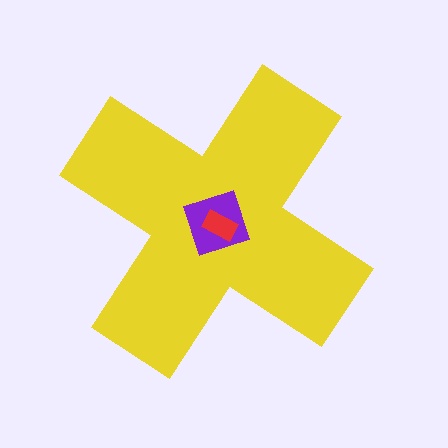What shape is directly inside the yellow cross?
The purple diamond.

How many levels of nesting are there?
3.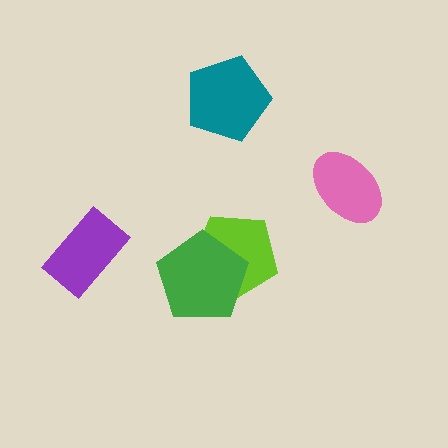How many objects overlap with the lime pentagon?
1 object overlaps with the lime pentagon.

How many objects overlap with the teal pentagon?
0 objects overlap with the teal pentagon.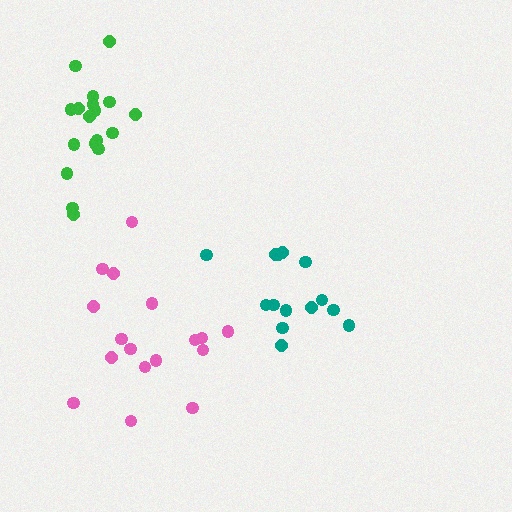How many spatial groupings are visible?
There are 3 spatial groupings.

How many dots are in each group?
Group 1: 14 dots, Group 2: 17 dots, Group 3: 18 dots (49 total).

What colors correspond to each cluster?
The clusters are colored: teal, pink, green.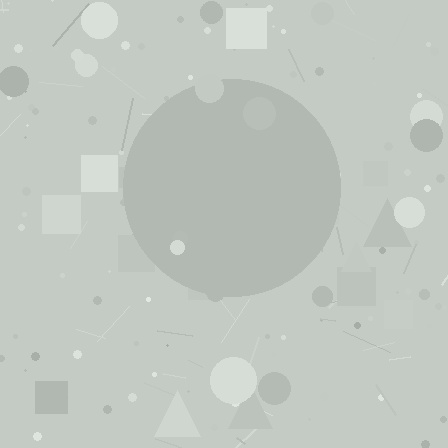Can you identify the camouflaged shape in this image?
The camouflaged shape is a circle.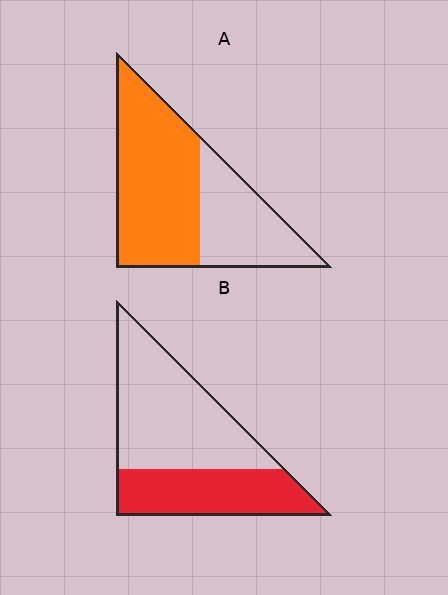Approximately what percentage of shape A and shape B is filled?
A is approximately 65% and B is approximately 40%.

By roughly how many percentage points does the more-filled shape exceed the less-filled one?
By roughly 25 percentage points (A over B).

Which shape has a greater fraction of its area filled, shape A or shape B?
Shape A.